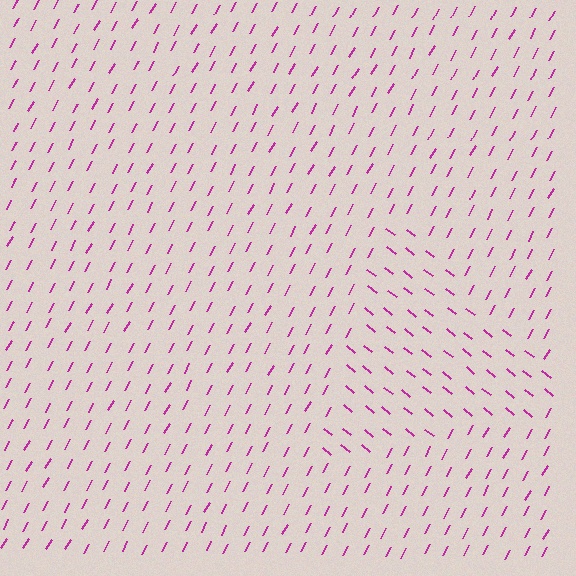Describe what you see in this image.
The image is filled with small magenta line segments. A triangle region in the image has lines oriented differently from the surrounding lines, creating a visible texture boundary.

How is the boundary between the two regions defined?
The boundary is defined purely by a change in line orientation (approximately 80 degrees difference). All lines are the same color and thickness.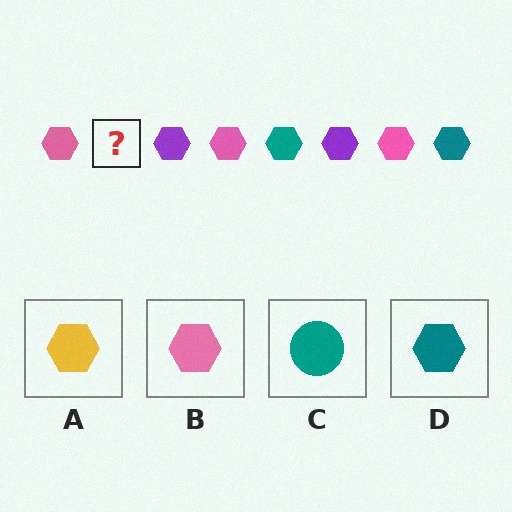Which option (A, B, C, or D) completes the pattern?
D.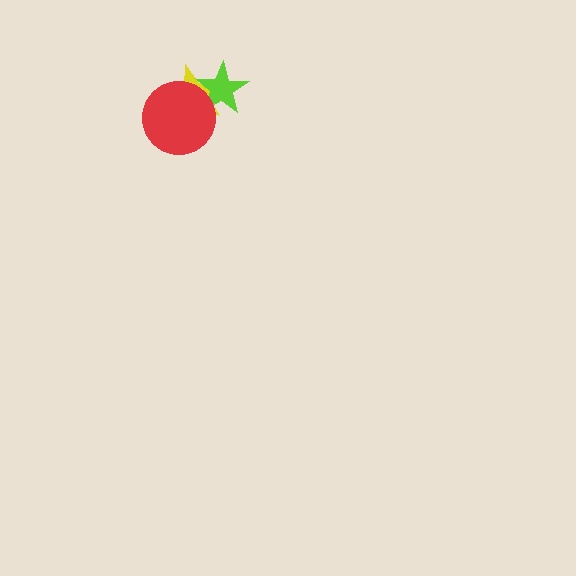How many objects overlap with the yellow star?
2 objects overlap with the yellow star.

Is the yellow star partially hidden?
Yes, it is partially covered by another shape.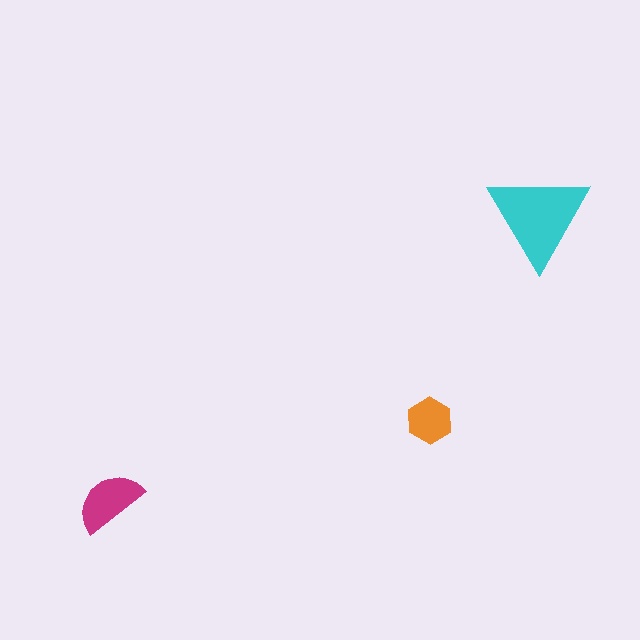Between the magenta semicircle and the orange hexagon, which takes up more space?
The magenta semicircle.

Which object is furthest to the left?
The magenta semicircle is leftmost.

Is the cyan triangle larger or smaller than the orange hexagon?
Larger.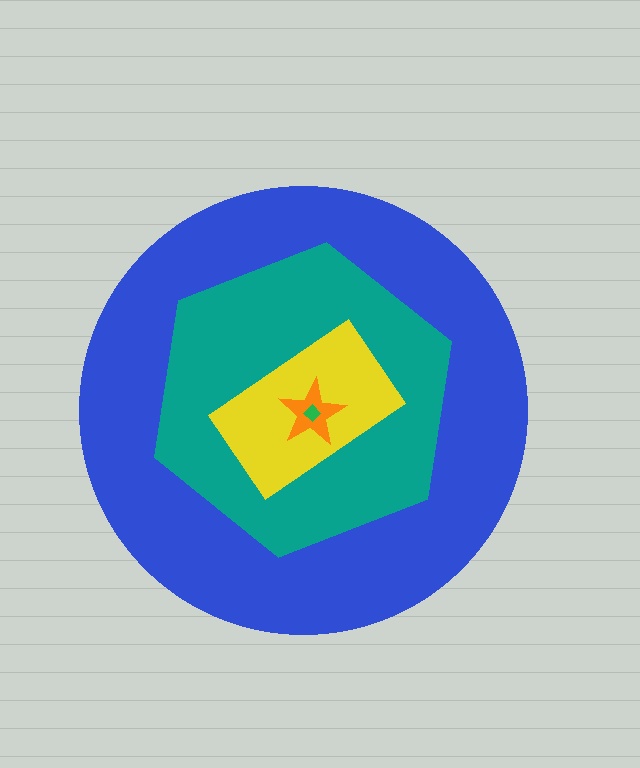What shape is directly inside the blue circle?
The teal hexagon.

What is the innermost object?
The green diamond.